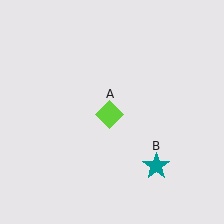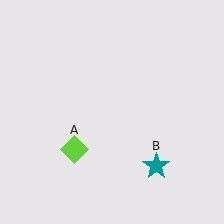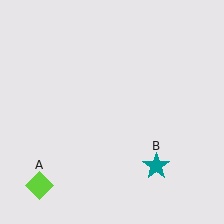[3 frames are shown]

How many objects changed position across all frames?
1 object changed position: lime diamond (object A).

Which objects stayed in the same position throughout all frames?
Teal star (object B) remained stationary.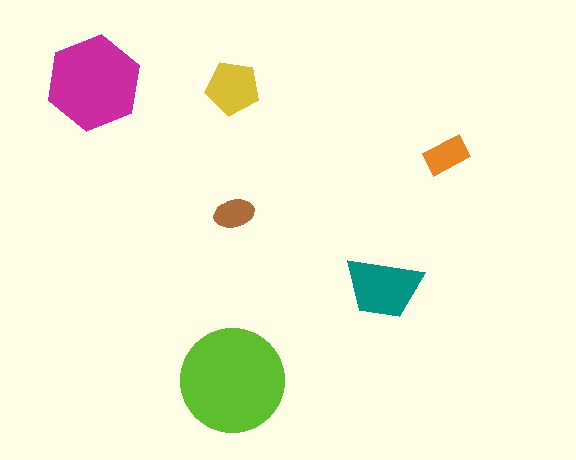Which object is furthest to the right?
The orange rectangle is rightmost.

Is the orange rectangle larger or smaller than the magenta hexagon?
Smaller.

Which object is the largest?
The lime circle.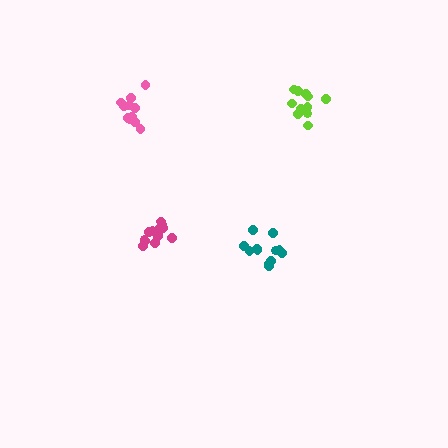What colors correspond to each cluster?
The clusters are colored: pink, lime, teal, magenta.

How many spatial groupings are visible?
There are 4 spatial groupings.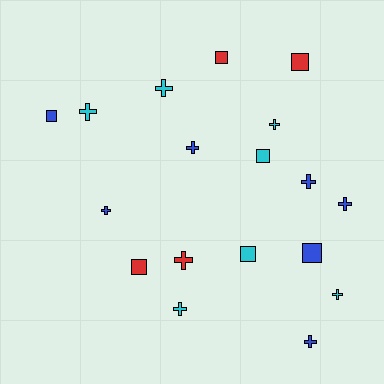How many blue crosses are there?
There are 5 blue crosses.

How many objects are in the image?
There are 18 objects.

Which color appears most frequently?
Cyan, with 7 objects.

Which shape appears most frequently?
Cross, with 11 objects.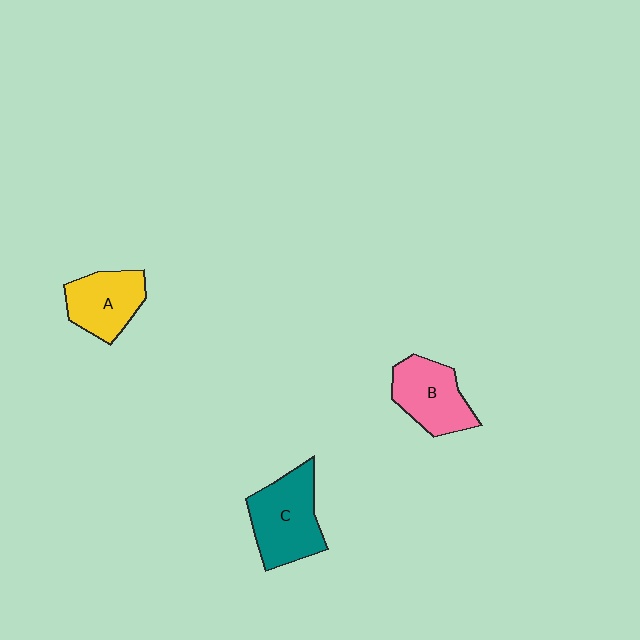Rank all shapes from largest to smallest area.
From largest to smallest: C (teal), B (pink), A (yellow).